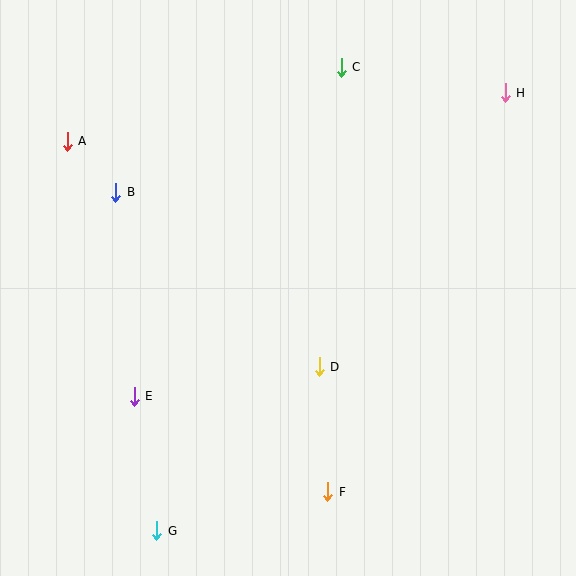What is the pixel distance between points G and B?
The distance between G and B is 341 pixels.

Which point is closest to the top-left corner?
Point A is closest to the top-left corner.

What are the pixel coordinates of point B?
Point B is at (116, 192).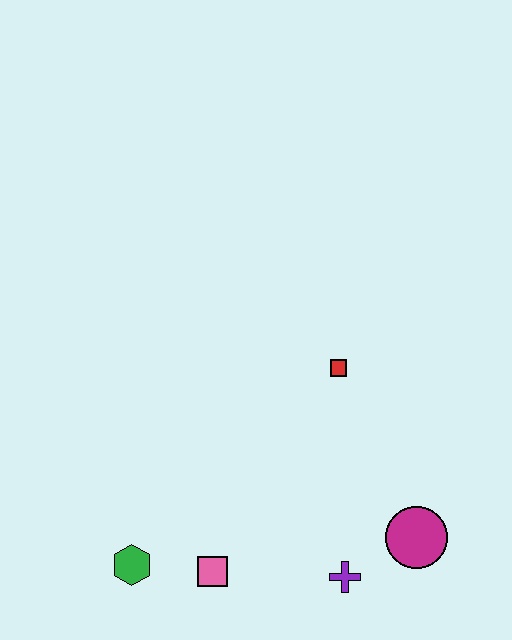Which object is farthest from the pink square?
The red square is farthest from the pink square.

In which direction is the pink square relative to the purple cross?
The pink square is to the left of the purple cross.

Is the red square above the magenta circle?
Yes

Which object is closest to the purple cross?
The magenta circle is closest to the purple cross.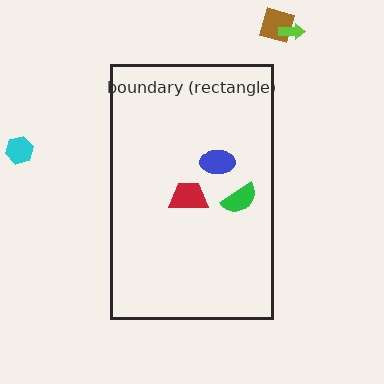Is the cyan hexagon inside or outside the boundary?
Outside.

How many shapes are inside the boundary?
3 inside, 3 outside.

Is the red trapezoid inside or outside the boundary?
Inside.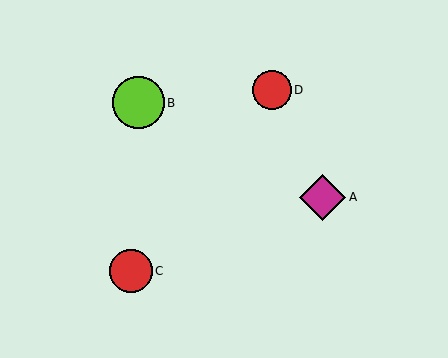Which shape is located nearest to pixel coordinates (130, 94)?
The lime circle (labeled B) at (138, 103) is nearest to that location.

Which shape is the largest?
The lime circle (labeled B) is the largest.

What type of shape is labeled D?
Shape D is a red circle.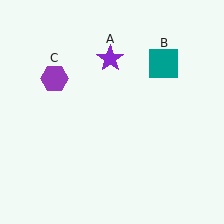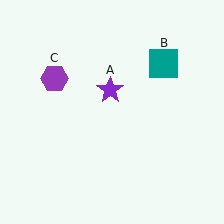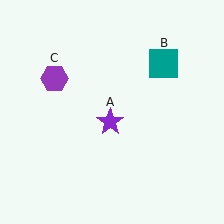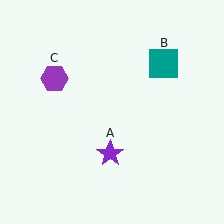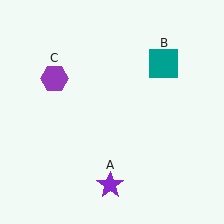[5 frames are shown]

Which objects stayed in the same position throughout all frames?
Teal square (object B) and purple hexagon (object C) remained stationary.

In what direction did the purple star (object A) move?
The purple star (object A) moved down.